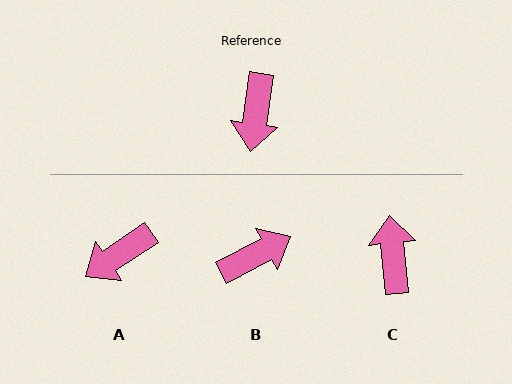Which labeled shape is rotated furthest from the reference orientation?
C, about 166 degrees away.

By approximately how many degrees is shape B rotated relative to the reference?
Approximately 126 degrees counter-clockwise.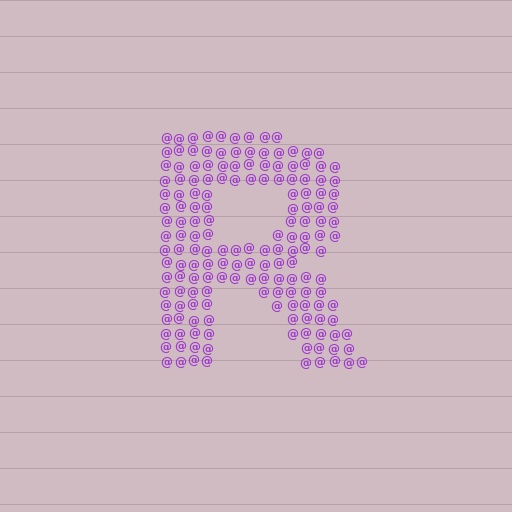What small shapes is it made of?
It is made of small at signs.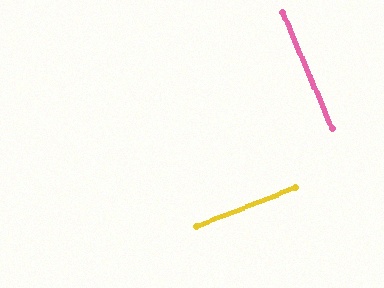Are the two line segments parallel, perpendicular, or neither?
Perpendicular — they meet at approximately 89°.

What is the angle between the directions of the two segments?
Approximately 89 degrees.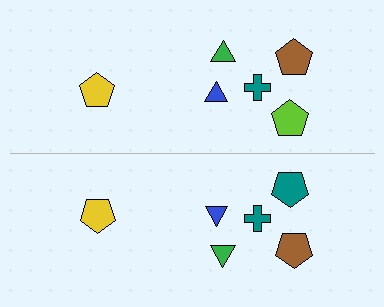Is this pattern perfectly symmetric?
No, the pattern is not perfectly symmetric. The teal pentagon on the bottom side breaks the symmetry — its mirror counterpart is lime.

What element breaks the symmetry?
The teal pentagon on the bottom side breaks the symmetry — its mirror counterpart is lime.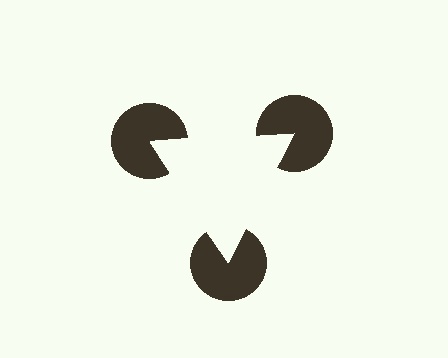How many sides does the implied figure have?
3 sides.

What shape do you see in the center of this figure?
An illusory triangle — its edges are inferred from the aligned wedge cuts in the pac-man discs, not physically drawn.